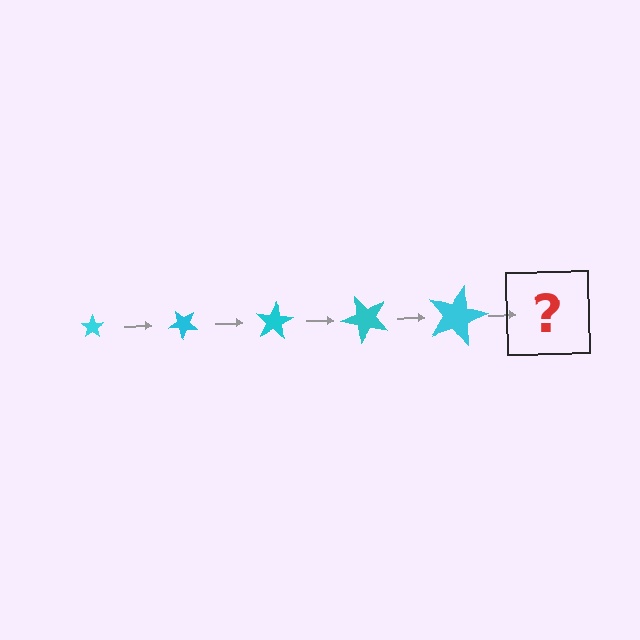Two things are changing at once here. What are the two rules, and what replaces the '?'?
The two rules are that the star grows larger each step and it rotates 40 degrees each step. The '?' should be a star, larger than the previous one and rotated 200 degrees from the start.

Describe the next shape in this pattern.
It should be a star, larger than the previous one and rotated 200 degrees from the start.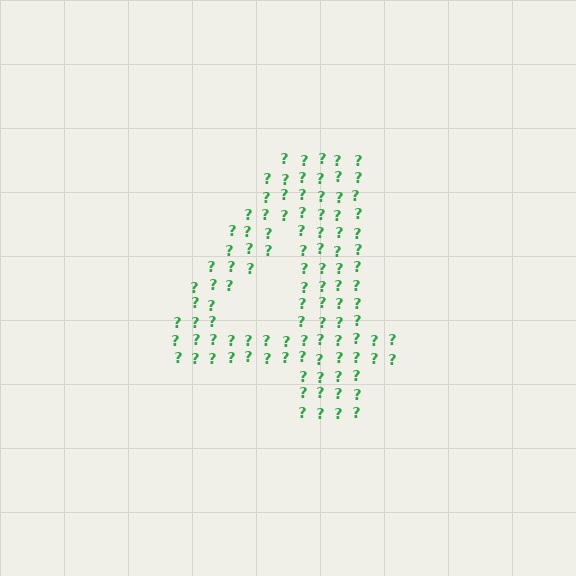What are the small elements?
The small elements are question marks.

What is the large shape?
The large shape is the digit 4.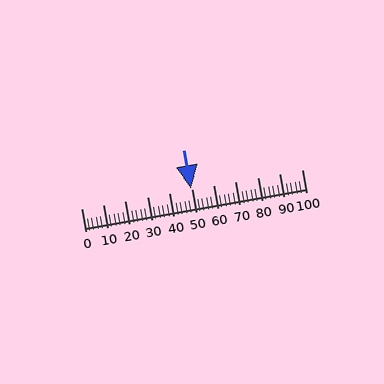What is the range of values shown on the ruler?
The ruler shows values from 0 to 100.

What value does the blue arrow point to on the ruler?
The blue arrow points to approximately 50.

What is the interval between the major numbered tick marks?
The major tick marks are spaced 10 units apart.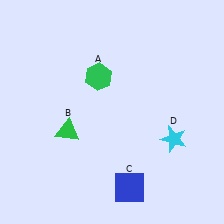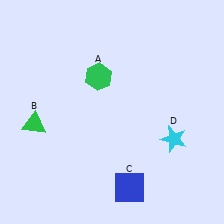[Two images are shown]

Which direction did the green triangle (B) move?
The green triangle (B) moved left.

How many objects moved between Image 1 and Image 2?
1 object moved between the two images.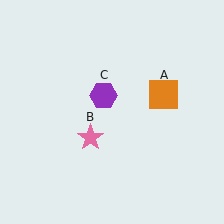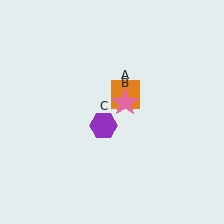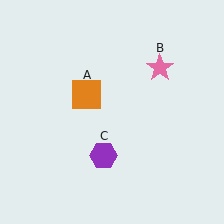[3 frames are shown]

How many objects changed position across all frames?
3 objects changed position: orange square (object A), pink star (object B), purple hexagon (object C).